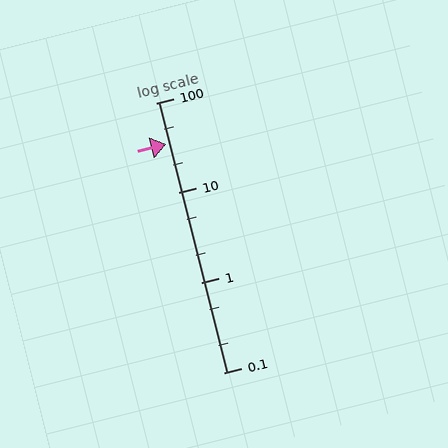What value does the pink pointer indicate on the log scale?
The pointer indicates approximately 35.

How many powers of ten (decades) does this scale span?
The scale spans 3 decades, from 0.1 to 100.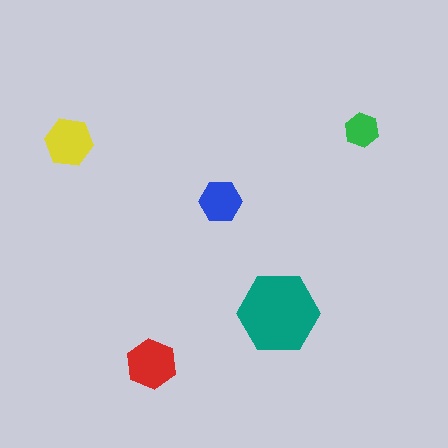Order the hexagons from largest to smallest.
the teal one, the red one, the yellow one, the blue one, the green one.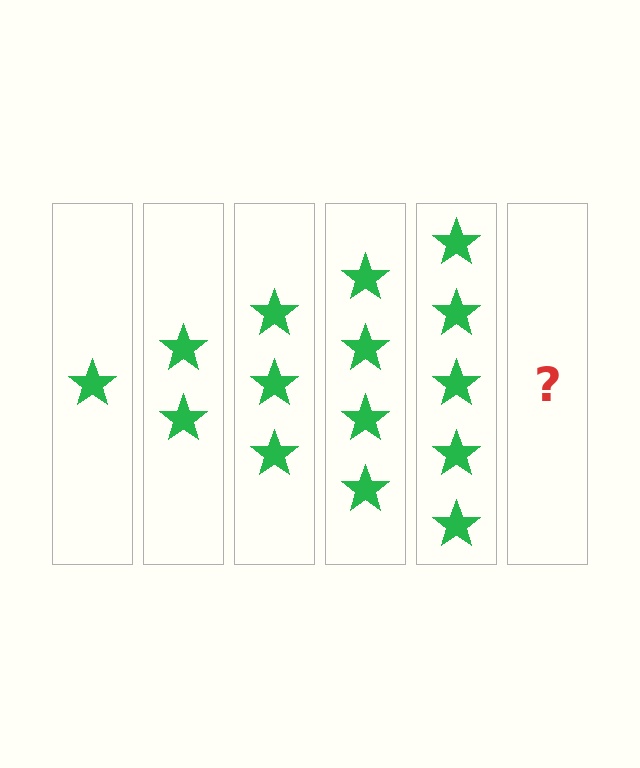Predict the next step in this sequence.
The next step is 6 stars.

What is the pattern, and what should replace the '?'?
The pattern is that each step adds one more star. The '?' should be 6 stars.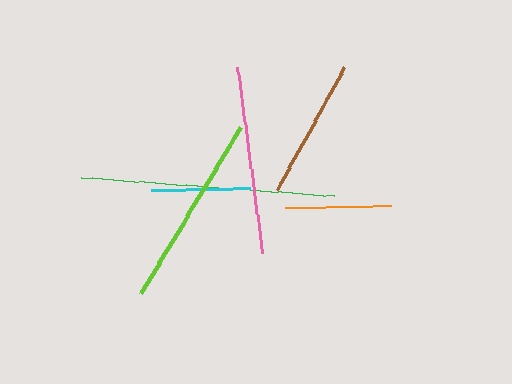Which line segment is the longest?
The green line is the longest at approximately 254 pixels.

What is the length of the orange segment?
The orange segment is approximately 105 pixels long.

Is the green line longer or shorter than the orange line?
The green line is longer than the orange line.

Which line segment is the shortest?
The cyan line is the shortest at approximately 99 pixels.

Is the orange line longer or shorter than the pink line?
The pink line is longer than the orange line.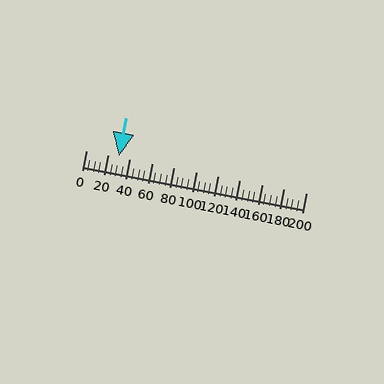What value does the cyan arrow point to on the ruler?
The cyan arrow points to approximately 30.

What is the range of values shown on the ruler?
The ruler shows values from 0 to 200.